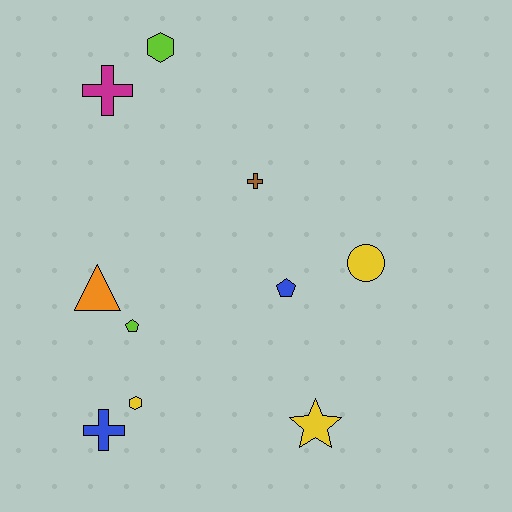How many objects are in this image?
There are 10 objects.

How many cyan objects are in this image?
There are no cyan objects.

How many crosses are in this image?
There are 3 crosses.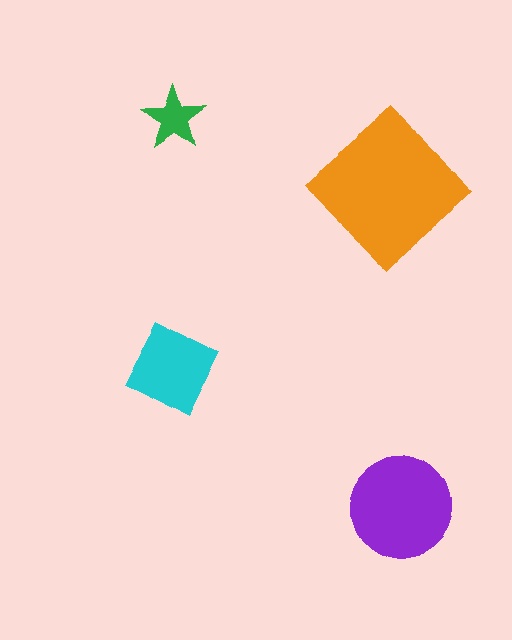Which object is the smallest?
The green star.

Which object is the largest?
The orange diamond.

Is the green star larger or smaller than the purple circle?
Smaller.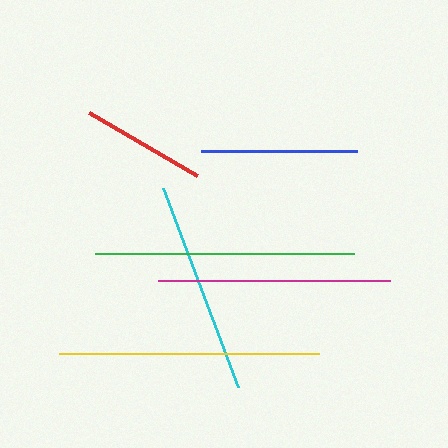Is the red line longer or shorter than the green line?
The green line is longer than the red line.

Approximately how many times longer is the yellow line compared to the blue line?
The yellow line is approximately 1.7 times the length of the blue line.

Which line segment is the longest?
The yellow line is the longest at approximately 260 pixels.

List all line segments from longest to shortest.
From longest to shortest: yellow, green, magenta, cyan, blue, red.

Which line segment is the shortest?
The red line is the shortest at approximately 125 pixels.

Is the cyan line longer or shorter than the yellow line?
The yellow line is longer than the cyan line.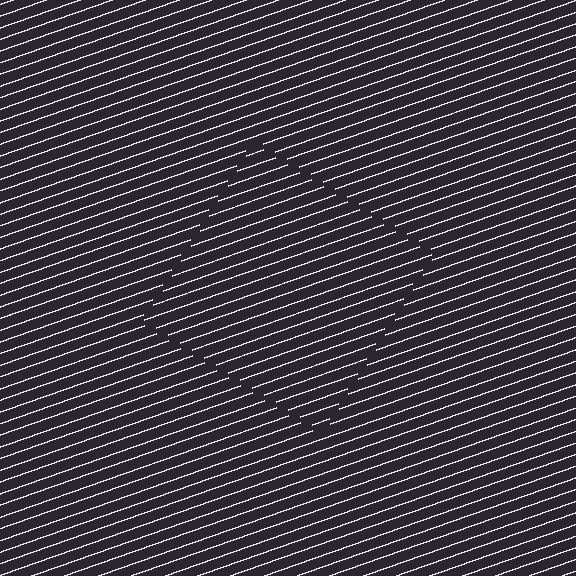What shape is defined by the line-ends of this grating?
An illusory square. The interior of the shape contains the same grating, shifted by half a period — the contour is defined by the phase discontinuity where line-ends from the inner and outer gratings abut.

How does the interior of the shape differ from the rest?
The interior of the shape contains the same grating, shifted by half a period — the contour is defined by the phase discontinuity where line-ends from the inner and outer gratings abut.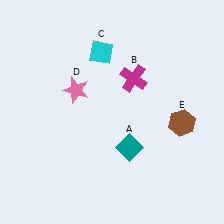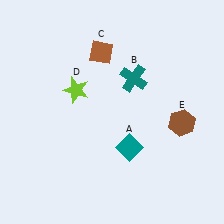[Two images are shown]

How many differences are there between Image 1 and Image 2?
There are 3 differences between the two images.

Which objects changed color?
B changed from magenta to teal. C changed from cyan to brown. D changed from pink to lime.